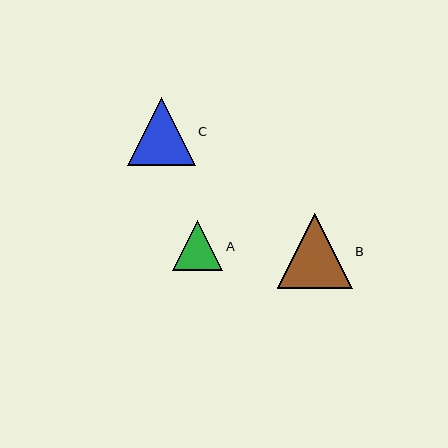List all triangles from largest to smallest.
From largest to smallest: B, C, A.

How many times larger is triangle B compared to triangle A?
Triangle B is approximately 1.5 times the size of triangle A.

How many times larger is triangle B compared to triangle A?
Triangle B is approximately 1.5 times the size of triangle A.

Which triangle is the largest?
Triangle B is the largest with a size of approximately 75 pixels.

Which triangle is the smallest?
Triangle A is the smallest with a size of approximately 50 pixels.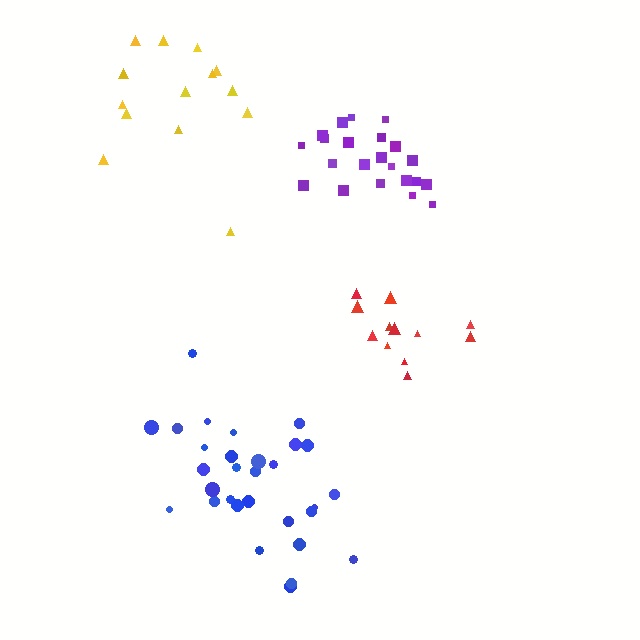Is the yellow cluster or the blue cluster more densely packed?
Blue.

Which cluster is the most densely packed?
Purple.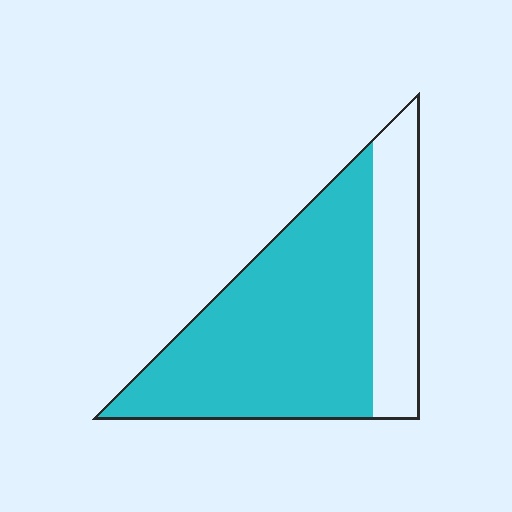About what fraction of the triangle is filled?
About three quarters (3/4).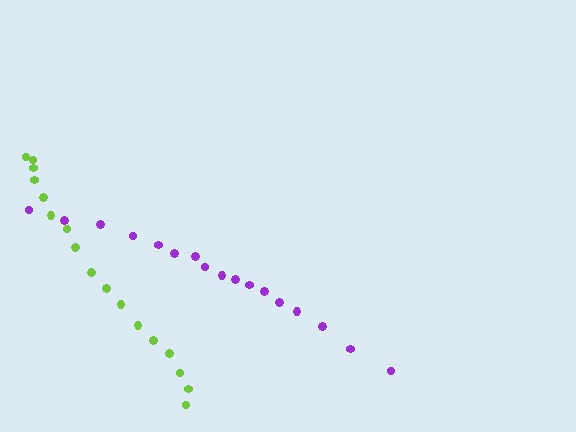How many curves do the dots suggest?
There are 2 distinct paths.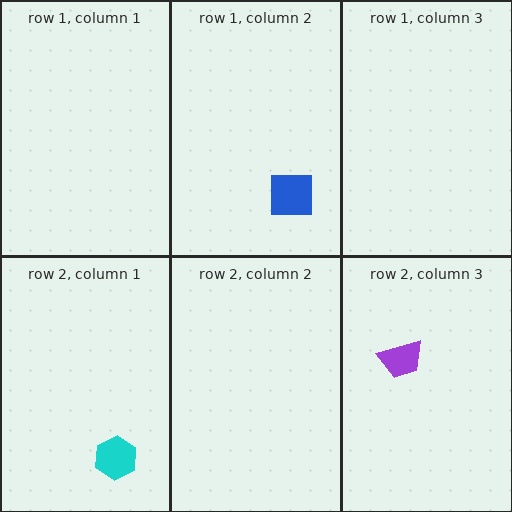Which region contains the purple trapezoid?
The row 2, column 3 region.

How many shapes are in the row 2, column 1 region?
1.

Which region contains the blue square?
The row 1, column 2 region.